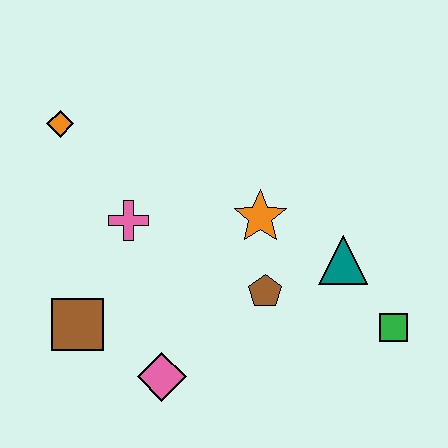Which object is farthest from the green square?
The orange diamond is farthest from the green square.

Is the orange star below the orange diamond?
Yes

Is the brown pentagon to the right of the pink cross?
Yes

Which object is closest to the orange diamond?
The pink cross is closest to the orange diamond.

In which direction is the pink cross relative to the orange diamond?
The pink cross is below the orange diamond.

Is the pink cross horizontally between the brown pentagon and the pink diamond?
No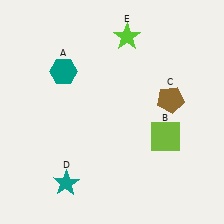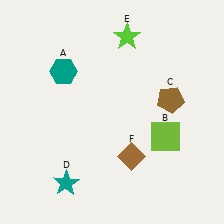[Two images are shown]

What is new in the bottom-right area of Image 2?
A brown diamond (F) was added in the bottom-right area of Image 2.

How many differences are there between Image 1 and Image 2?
There is 1 difference between the two images.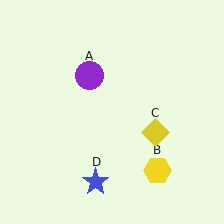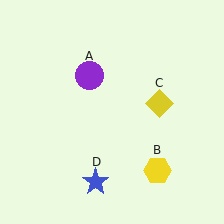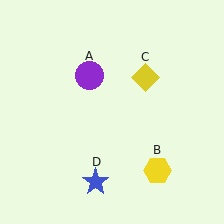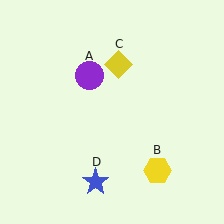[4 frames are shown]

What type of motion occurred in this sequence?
The yellow diamond (object C) rotated counterclockwise around the center of the scene.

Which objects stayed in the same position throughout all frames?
Purple circle (object A) and yellow hexagon (object B) and blue star (object D) remained stationary.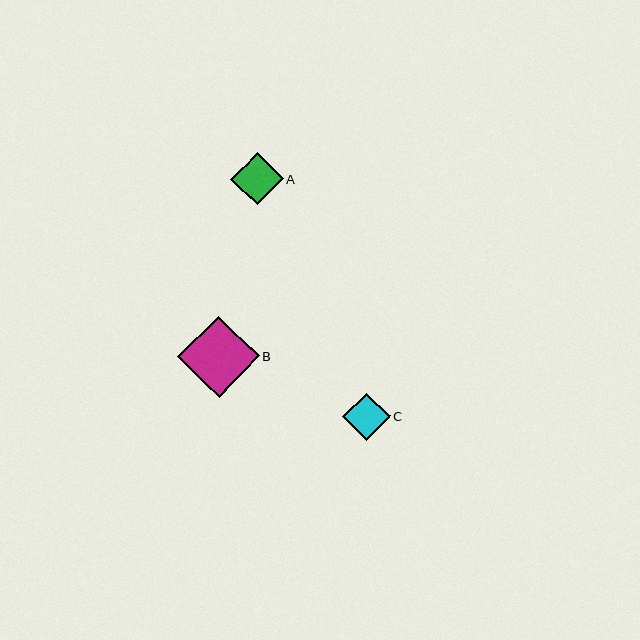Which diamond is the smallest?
Diamond C is the smallest with a size of approximately 48 pixels.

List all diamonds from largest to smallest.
From largest to smallest: B, A, C.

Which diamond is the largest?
Diamond B is the largest with a size of approximately 81 pixels.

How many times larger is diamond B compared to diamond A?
Diamond B is approximately 1.5 times the size of diamond A.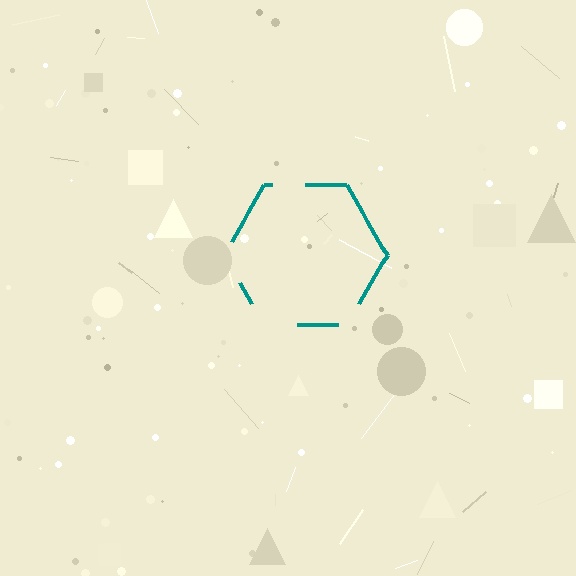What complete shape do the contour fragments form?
The contour fragments form a hexagon.